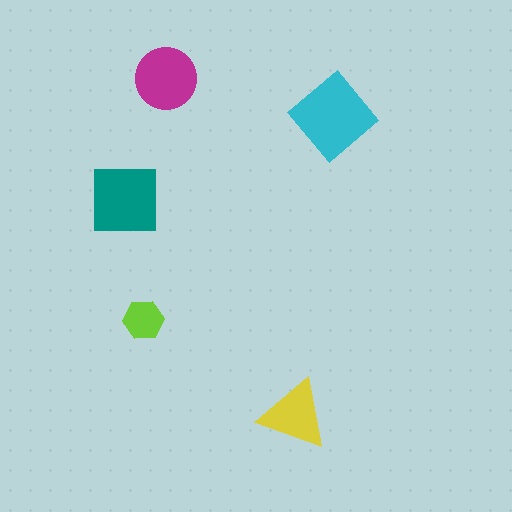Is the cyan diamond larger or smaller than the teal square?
Larger.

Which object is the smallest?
The lime hexagon.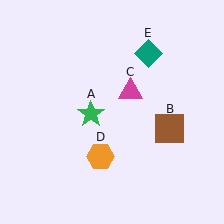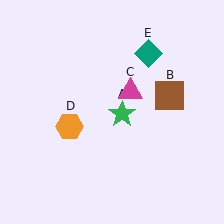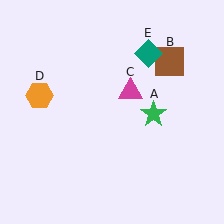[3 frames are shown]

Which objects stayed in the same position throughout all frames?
Magenta triangle (object C) and teal diamond (object E) remained stationary.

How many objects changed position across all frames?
3 objects changed position: green star (object A), brown square (object B), orange hexagon (object D).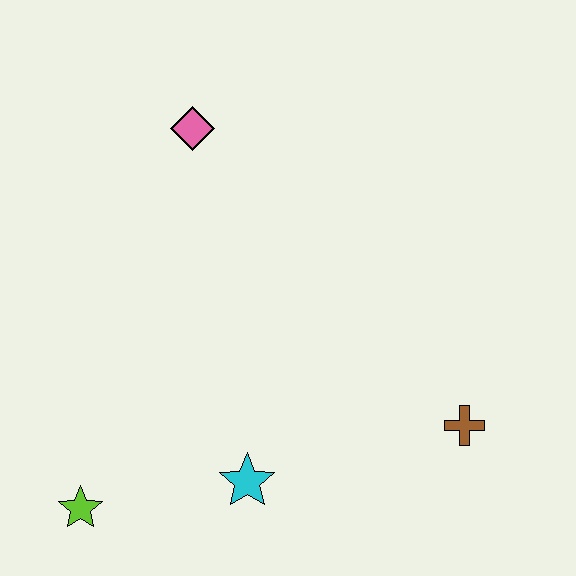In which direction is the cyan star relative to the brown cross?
The cyan star is to the left of the brown cross.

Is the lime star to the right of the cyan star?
No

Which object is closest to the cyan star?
The lime star is closest to the cyan star.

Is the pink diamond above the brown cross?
Yes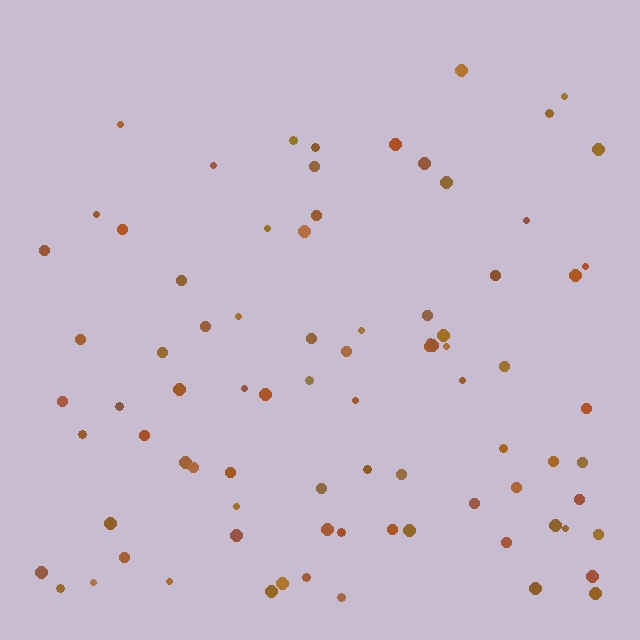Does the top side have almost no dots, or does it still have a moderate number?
Still a moderate number, just noticeably fewer than the bottom.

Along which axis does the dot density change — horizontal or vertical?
Vertical.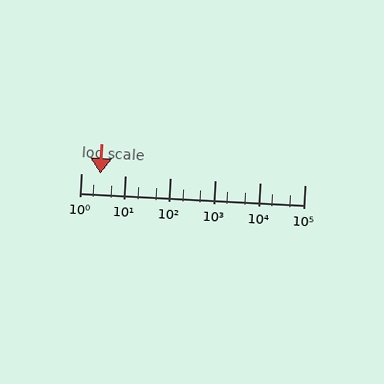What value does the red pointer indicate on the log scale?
The pointer indicates approximately 2.7.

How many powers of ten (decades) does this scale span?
The scale spans 5 decades, from 1 to 100000.